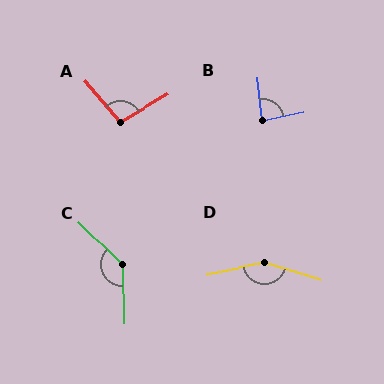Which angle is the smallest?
B, at approximately 84 degrees.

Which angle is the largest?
D, at approximately 152 degrees.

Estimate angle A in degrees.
Approximately 100 degrees.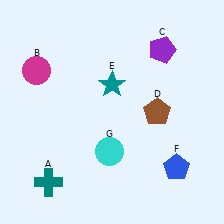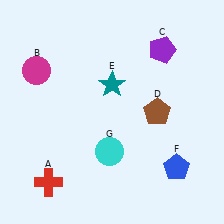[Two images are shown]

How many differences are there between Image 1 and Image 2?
There is 1 difference between the two images.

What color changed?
The cross (A) changed from teal in Image 1 to red in Image 2.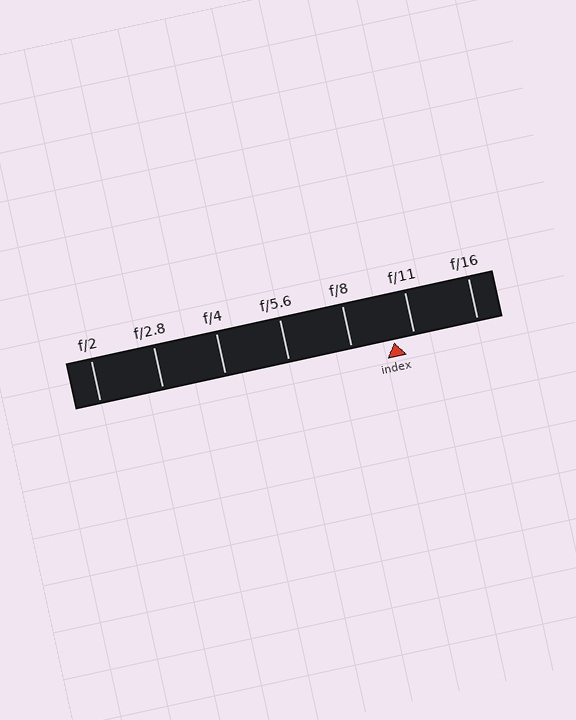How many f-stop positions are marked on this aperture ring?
There are 7 f-stop positions marked.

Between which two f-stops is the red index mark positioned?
The index mark is between f/8 and f/11.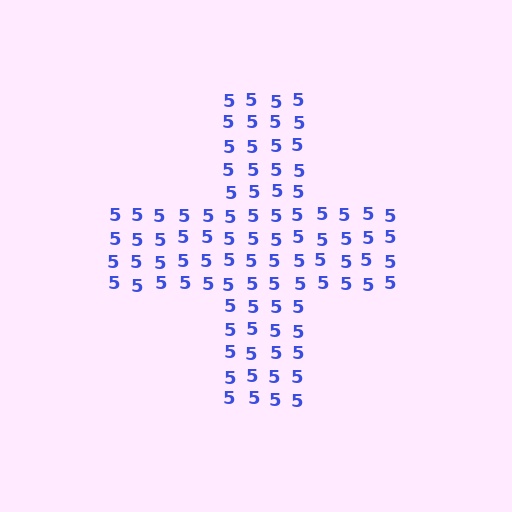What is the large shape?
The large shape is a cross.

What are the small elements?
The small elements are digit 5's.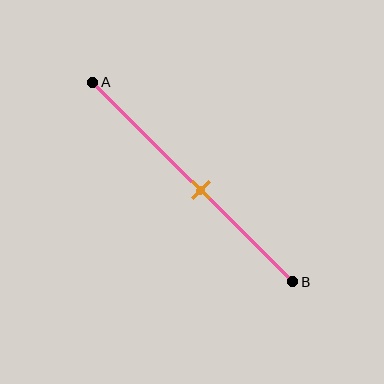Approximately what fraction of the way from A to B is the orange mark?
The orange mark is approximately 55% of the way from A to B.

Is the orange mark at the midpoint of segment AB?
No, the mark is at about 55% from A, not at the 50% midpoint.